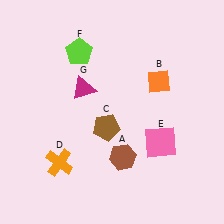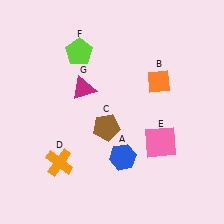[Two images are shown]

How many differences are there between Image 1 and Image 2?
There is 1 difference between the two images.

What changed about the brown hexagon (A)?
In Image 1, A is brown. In Image 2, it changed to blue.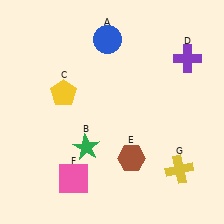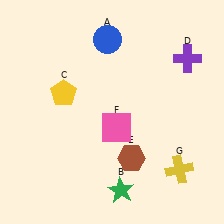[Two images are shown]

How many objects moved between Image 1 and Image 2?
2 objects moved between the two images.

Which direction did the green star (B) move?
The green star (B) moved down.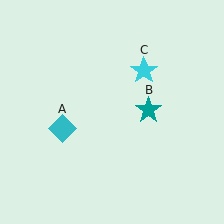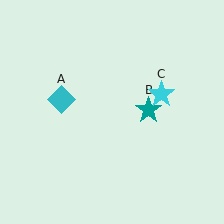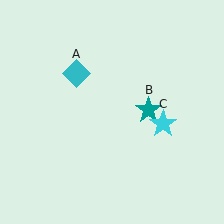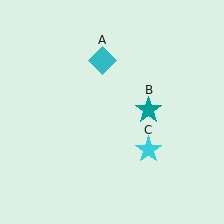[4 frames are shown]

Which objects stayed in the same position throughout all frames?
Teal star (object B) remained stationary.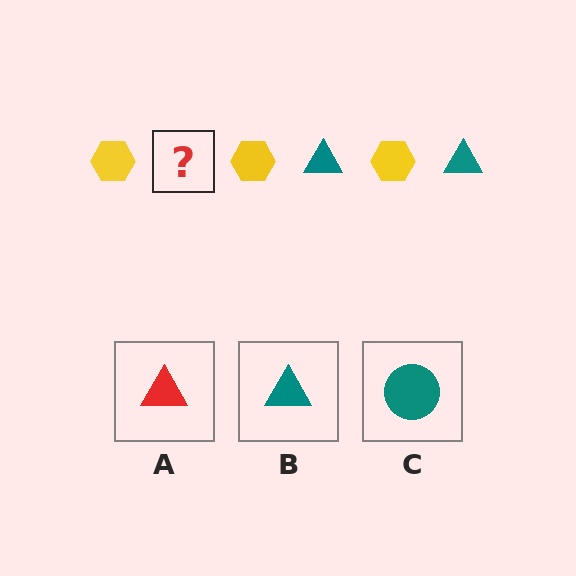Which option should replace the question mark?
Option B.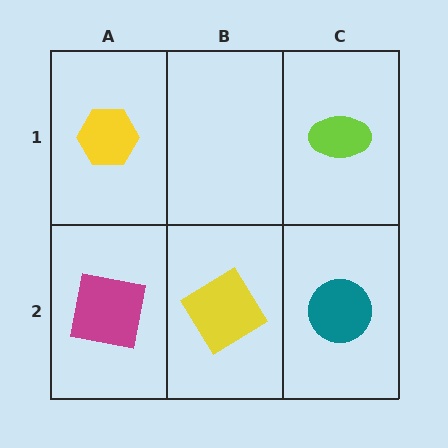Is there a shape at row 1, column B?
No, that cell is empty.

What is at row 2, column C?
A teal circle.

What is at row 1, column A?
A yellow hexagon.